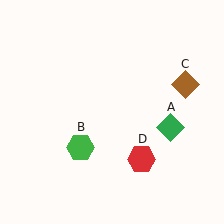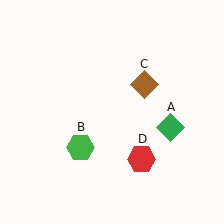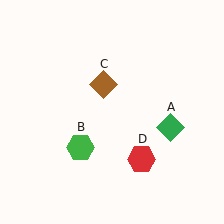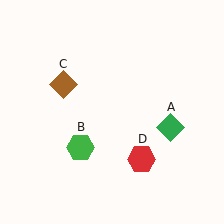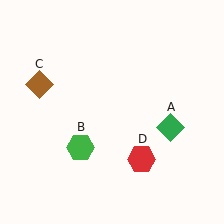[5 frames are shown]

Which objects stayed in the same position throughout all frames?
Green diamond (object A) and green hexagon (object B) and red hexagon (object D) remained stationary.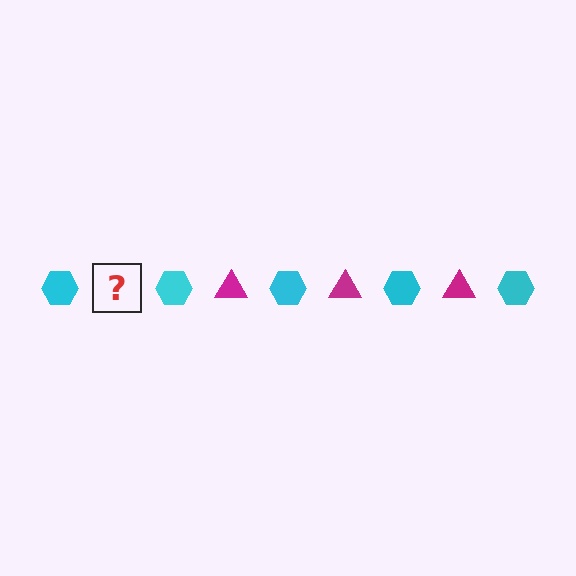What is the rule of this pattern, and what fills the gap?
The rule is that the pattern alternates between cyan hexagon and magenta triangle. The gap should be filled with a magenta triangle.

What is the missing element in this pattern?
The missing element is a magenta triangle.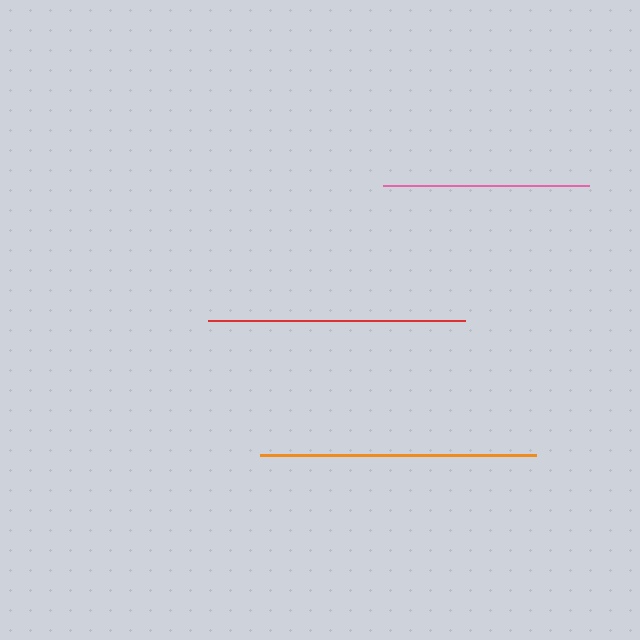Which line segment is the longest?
The orange line is the longest at approximately 276 pixels.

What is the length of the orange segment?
The orange segment is approximately 276 pixels long.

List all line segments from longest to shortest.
From longest to shortest: orange, red, pink.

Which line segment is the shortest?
The pink line is the shortest at approximately 205 pixels.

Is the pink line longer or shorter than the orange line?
The orange line is longer than the pink line.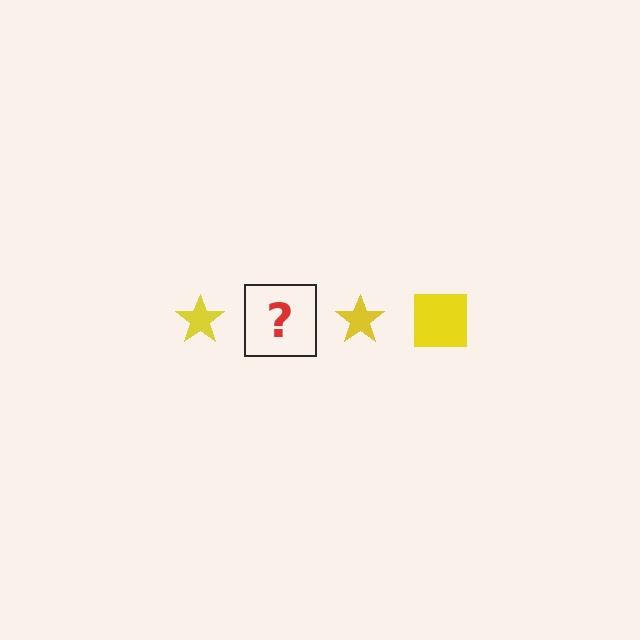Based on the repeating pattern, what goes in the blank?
The blank should be a yellow square.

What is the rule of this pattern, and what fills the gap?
The rule is that the pattern cycles through star, square shapes in yellow. The gap should be filled with a yellow square.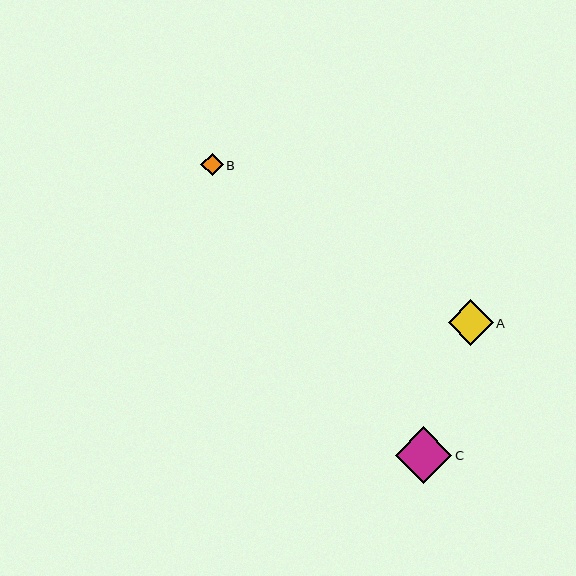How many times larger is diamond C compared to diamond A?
Diamond C is approximately 1.2 times the size of diamond A.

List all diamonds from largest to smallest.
From largest to smallest: C, A, B.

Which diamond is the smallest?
Diamond B is the smallest with a size of approximately 22 pixels.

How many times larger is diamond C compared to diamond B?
Diamond C is approximately 2.5 times the size of diamond B.